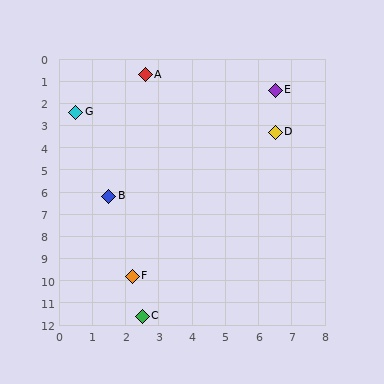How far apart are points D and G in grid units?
Points D and G are about 6.1 grid units apart.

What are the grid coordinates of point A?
Point A is at approximately (2.6, 0.7).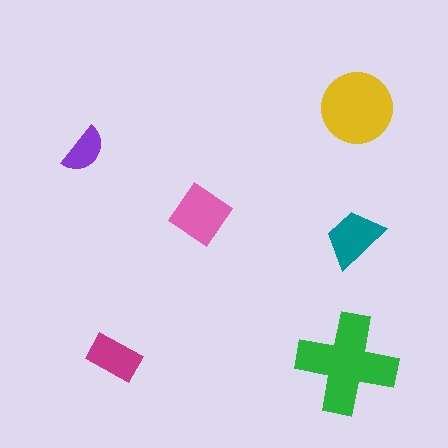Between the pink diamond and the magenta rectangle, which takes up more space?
The pink diamond.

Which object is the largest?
The green cross.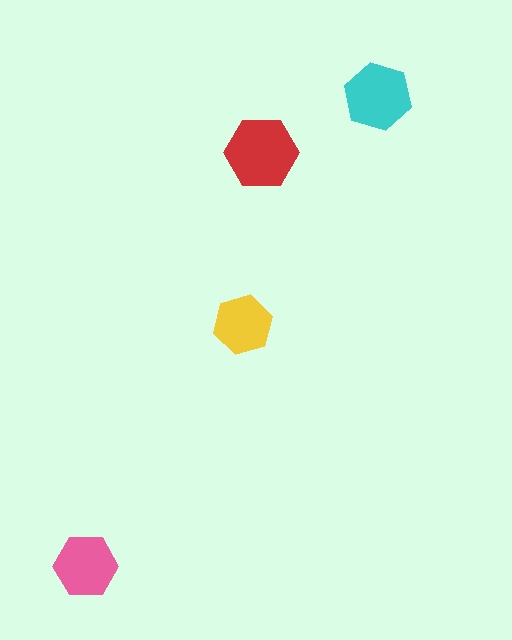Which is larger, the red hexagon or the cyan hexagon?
The red one.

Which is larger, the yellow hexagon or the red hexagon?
The red one.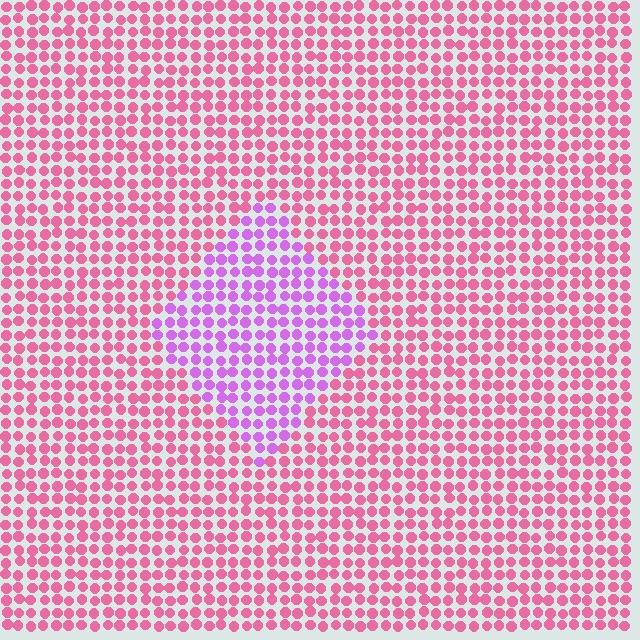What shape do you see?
I see a diamond.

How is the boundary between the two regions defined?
The boundary is defined purely by a slight shift in hue (about 43 degrees). Spacing, size, and orientation are identical on both sides.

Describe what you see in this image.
The image is filled with small pink elements in a uniform arrangement. A diamond-shaped region is visible where the elements are tinted to a slightly different hue, forming a subtle color boundary.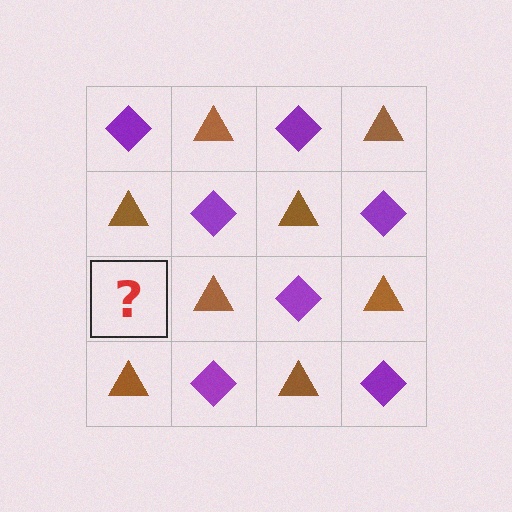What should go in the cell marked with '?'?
The missing cell should contain a purple diamond.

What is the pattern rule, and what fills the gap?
The rule is that it alternates purple diamond and brown triangle in a checkerboard pattern. The gap should be filled with a purple diamond.